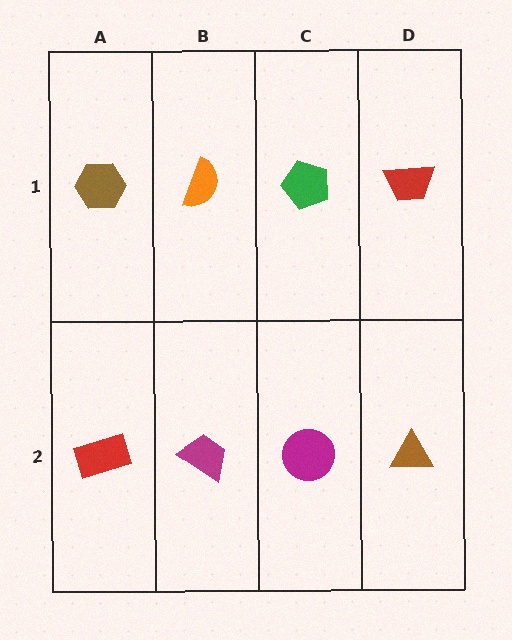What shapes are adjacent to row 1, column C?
A magenta circle (row 2, column C), an orange semicircle (row 1, column B), a red trapezoid (row 1, column D).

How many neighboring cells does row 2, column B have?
3.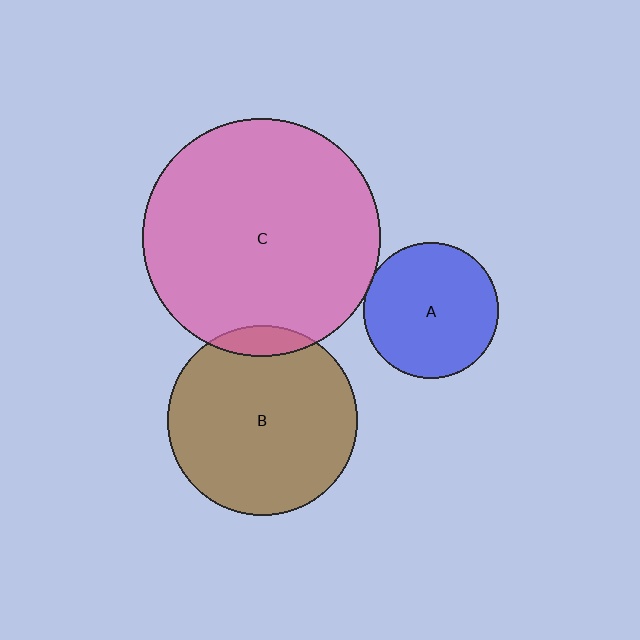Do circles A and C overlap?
Yes.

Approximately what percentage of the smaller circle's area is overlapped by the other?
Approximately 5%.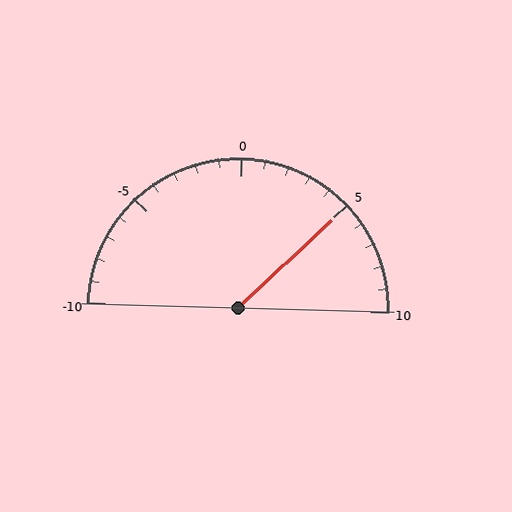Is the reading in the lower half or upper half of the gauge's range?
The reading is in the upper half of the range (-10 to 10).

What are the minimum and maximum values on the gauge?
The gauge ranges from -10 to 10.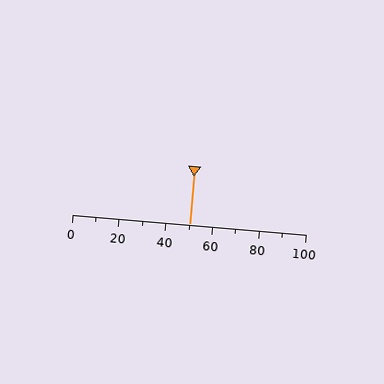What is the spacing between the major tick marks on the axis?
The major ticks are spaced 20 apart.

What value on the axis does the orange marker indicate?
The marker indicates approximately 50.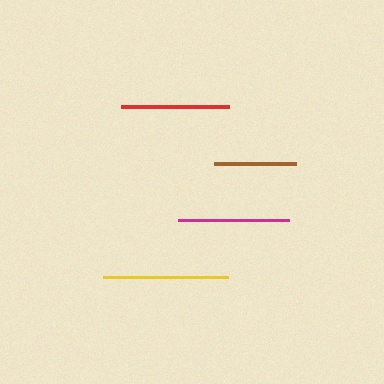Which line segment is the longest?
The yellow line is the longest at approximately 126 pixels.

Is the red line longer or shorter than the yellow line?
The yellow line is longer than the red line.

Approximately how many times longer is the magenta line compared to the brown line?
The magenta line is approximately 1.4 times the length of the brown line.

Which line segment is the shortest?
The brown line is the shortest at approximately 82 pixels.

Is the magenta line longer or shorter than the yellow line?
The yellow line is longer than the magenta line.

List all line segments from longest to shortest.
From longest to shortest: yellow, magenta, red, brown.